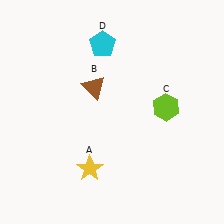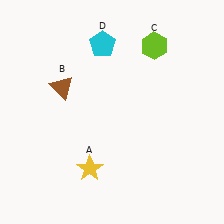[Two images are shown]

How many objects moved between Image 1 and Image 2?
2 objects moved between the two images.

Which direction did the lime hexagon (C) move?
The lime hexagon (C) moved up.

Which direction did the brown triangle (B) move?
The brown triangle (B) moved left.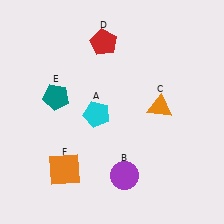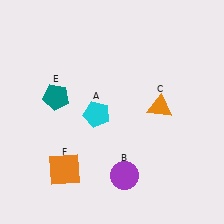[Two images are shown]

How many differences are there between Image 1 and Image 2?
There is 1 difference between the two images.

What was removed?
The red pentagon (D) was removed in Image 2.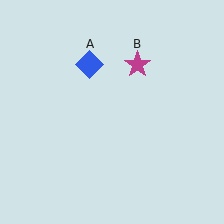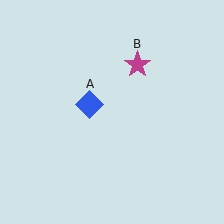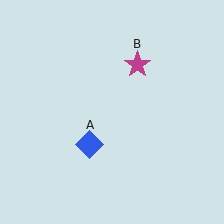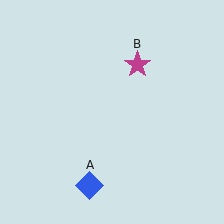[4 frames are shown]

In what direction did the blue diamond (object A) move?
The blue diamond (object A) moved down.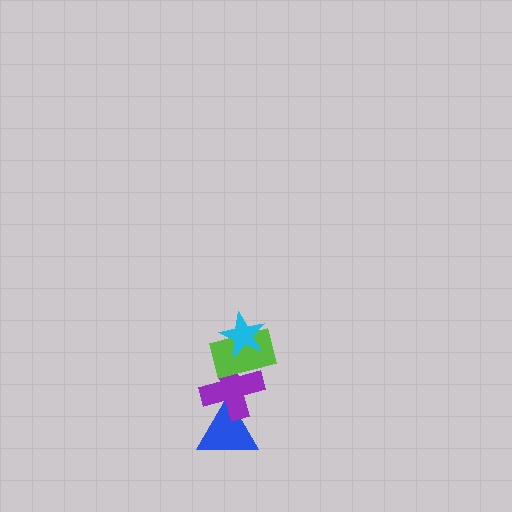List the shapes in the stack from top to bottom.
From top to bottom: the cyan star, the lime rectangle, the purple cross, the blue triangle.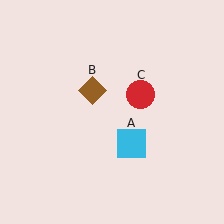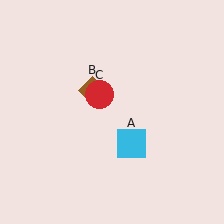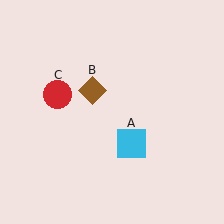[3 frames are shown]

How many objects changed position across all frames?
1 object changed position: red circle (object C).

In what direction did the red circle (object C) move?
The red circle (object C) moved left.